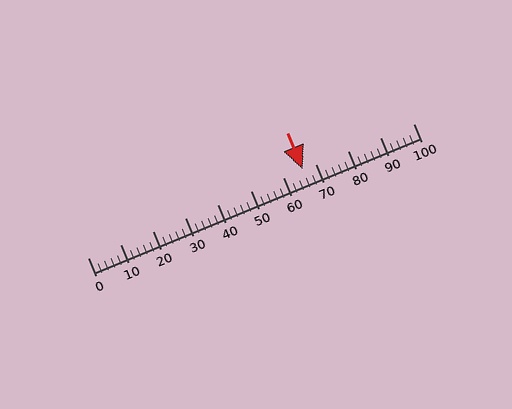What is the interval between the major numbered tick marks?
The major tick marks are spaced 10 units apart.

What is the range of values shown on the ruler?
The ruler shows values from 0 to 100.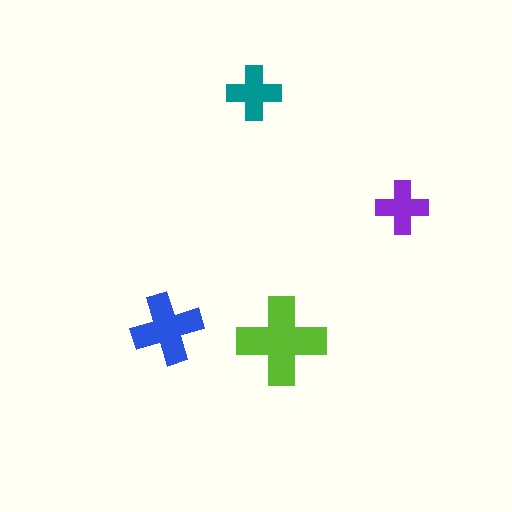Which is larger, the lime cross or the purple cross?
The lime one.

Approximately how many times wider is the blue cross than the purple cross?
About 1.5 times wider.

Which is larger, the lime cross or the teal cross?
The lime one.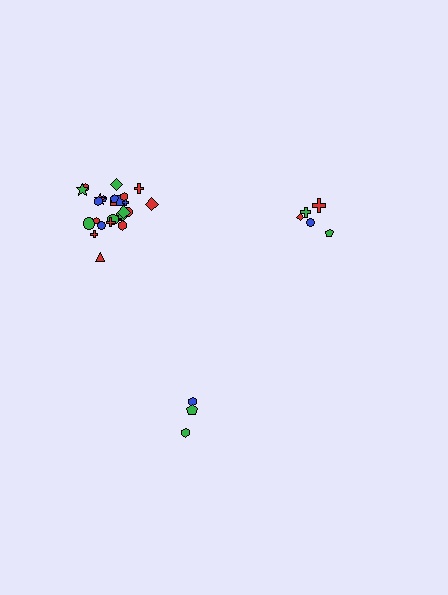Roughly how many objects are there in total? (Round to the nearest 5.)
Roughly 35 objects in total.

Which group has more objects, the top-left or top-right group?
The top-left group.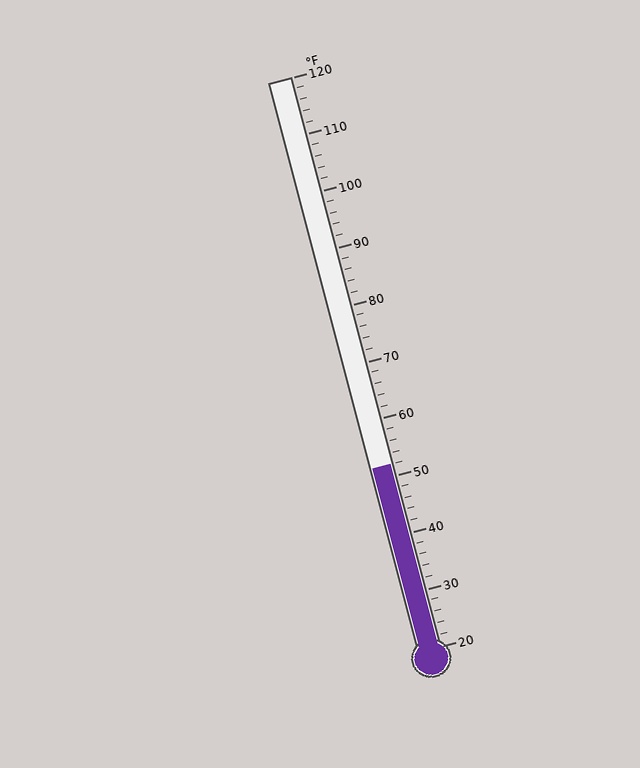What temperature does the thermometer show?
The thermometer shows approximately 52°F.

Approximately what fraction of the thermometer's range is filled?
The thermometer is filled to approximately 30% of its range.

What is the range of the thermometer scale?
The thermometer scale ranges from 20°F to 120°F.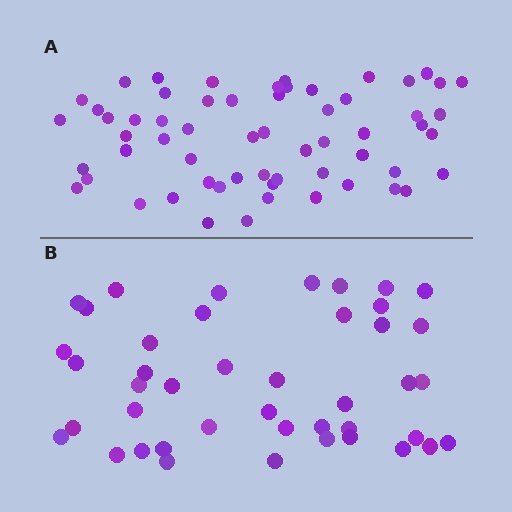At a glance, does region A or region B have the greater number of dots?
Region A (the top region) has more dots.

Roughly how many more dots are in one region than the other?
Region A has approximately 15 more dots than region B.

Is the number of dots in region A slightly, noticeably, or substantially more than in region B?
Region A has noticeably more, but not dramatically so. The ratio is roughly 1.4 to 1.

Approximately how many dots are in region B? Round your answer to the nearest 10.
About 40 dots. (The exact count is 43, which rounds to 40.)